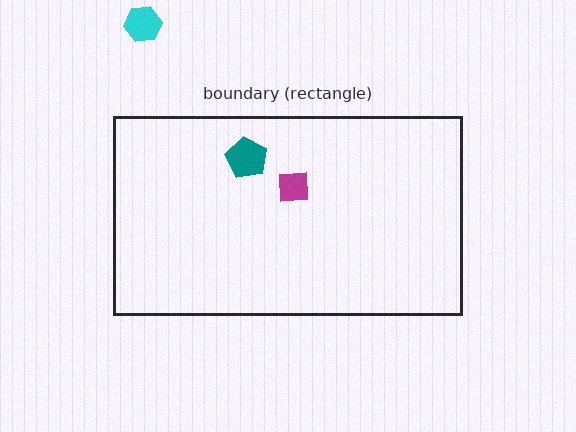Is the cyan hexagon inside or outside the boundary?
Outside.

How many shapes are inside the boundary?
2 inside, 1 outside.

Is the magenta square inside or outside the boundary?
Inside.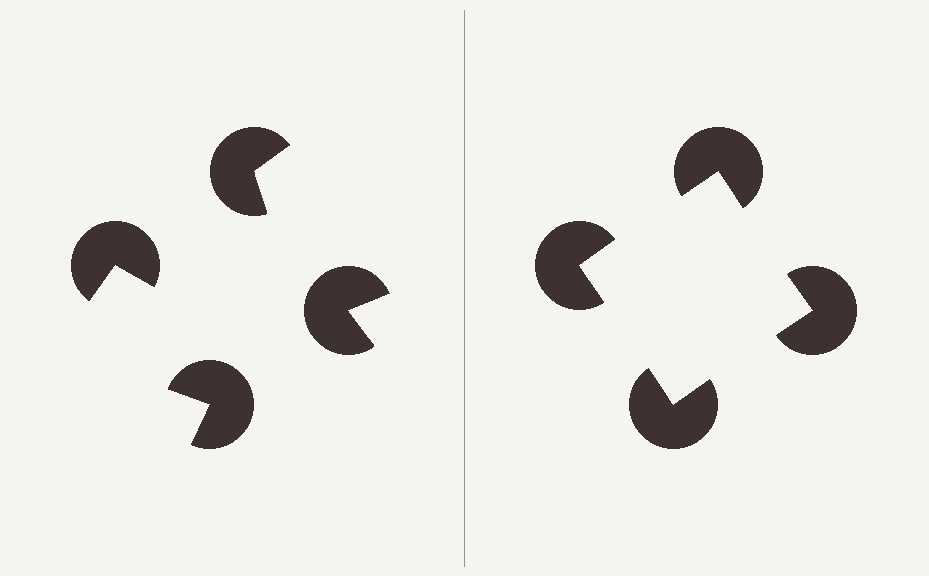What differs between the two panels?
The pac-man discs are positioned identically on both sides; only the wedge orientations differ. On the right they align to a square; on the left they are misaligned.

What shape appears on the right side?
An illusory square.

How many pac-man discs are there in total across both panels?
8 — 4 on each side.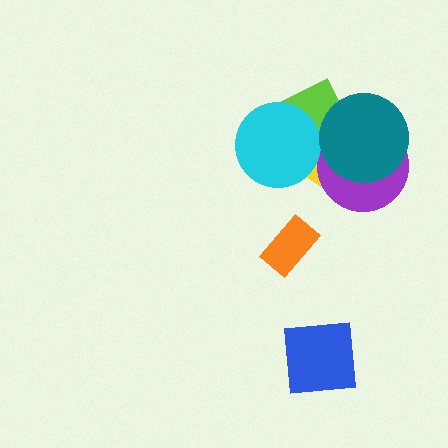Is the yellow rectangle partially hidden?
Yes, it is partially covered by another shape.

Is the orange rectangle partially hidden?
No, no other shape covers it.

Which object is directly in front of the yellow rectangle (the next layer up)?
The lime diamond is directly in front of the yellow rectangle.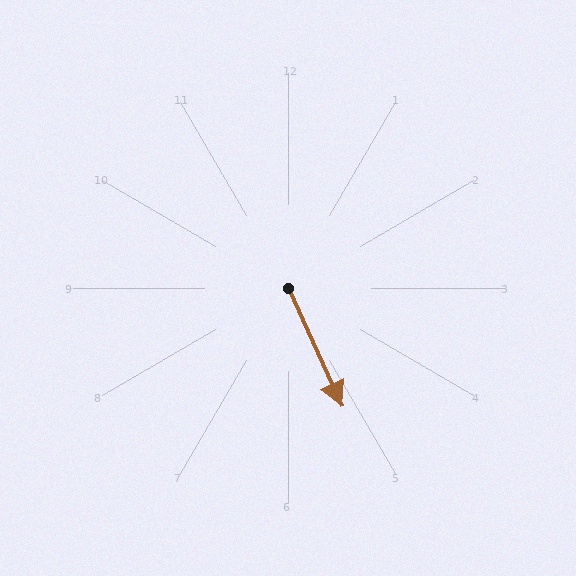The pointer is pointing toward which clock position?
Roughly 5 o'clock.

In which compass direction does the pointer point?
Southeast.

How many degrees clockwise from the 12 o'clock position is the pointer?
Approximately 155 degrees.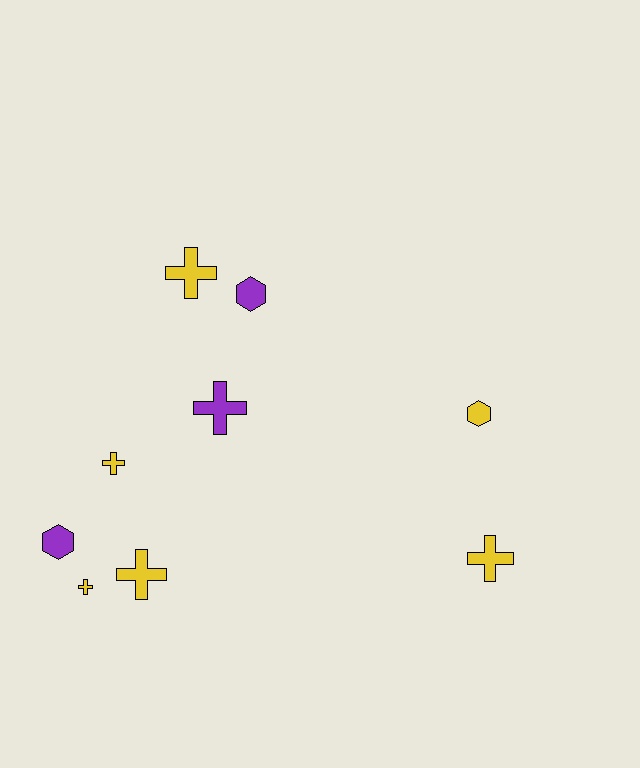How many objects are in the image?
There are 9 objects.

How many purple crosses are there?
There is 1 purple cross.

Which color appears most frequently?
Yellow, with 6 objects.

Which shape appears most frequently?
Cross, with 6 objects.